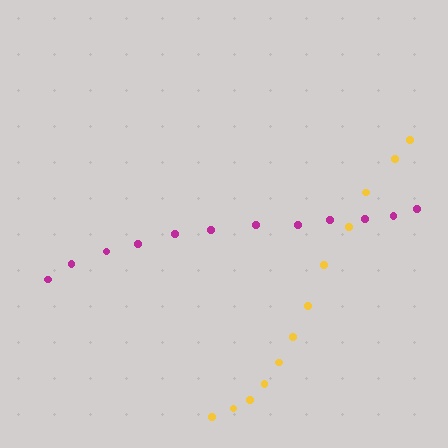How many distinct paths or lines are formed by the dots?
There are 2 distinct paths.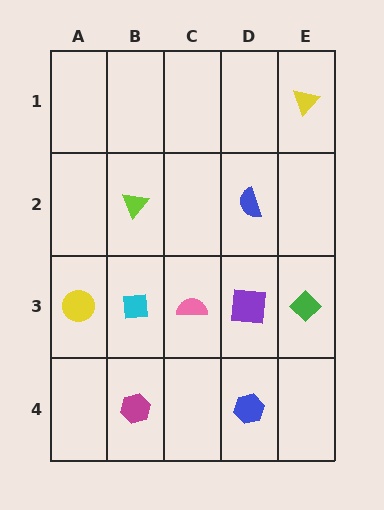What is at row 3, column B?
A cyan square.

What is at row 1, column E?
A yellow triangle.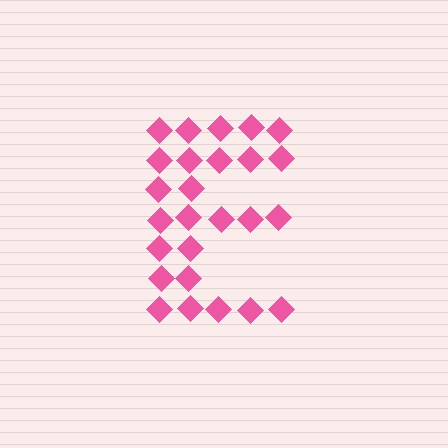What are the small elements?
The small elements are diamonds.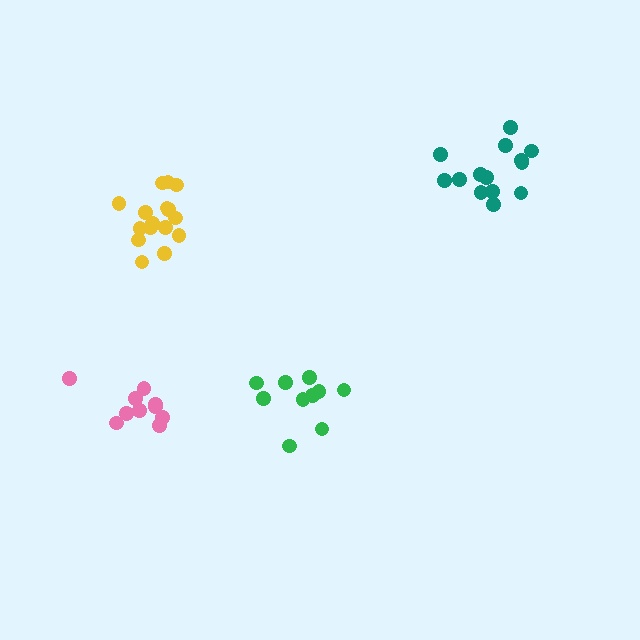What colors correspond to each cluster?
The clusters are colored: teal, yellow, green, pink.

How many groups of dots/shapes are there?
There are 4 groups.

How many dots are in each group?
Group 1: 14 dots, Group 2: 16 dots, Group 3: 10 dots, Group 4: 10 dots (50 total).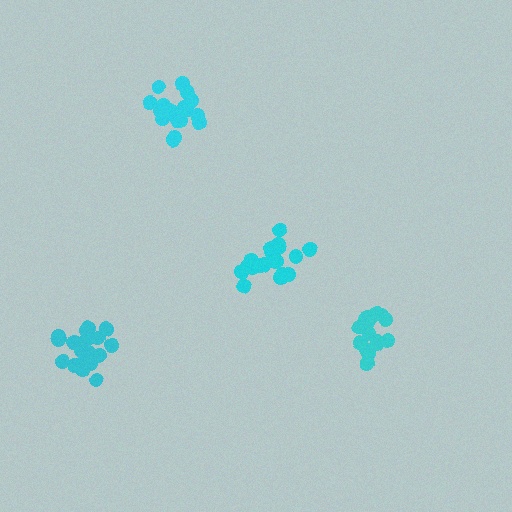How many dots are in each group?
Group 1: 18 dots, Group 2: 18 dots, Group 3: 16 dots, Group 4: 20 dots (72 total).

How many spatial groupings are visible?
There are 4 spatial groupings.